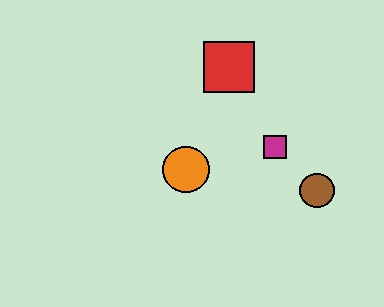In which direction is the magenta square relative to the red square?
The magenta square is below the red square.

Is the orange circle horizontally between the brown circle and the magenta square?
No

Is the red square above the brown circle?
Yes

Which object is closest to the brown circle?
The magenta square is closest to the brown circle.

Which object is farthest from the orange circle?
The brown circle is farthest from the orange circle.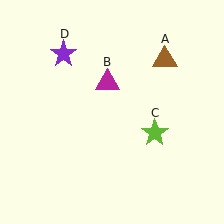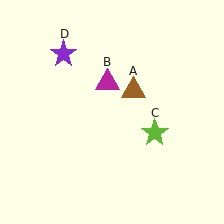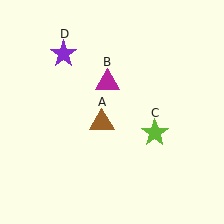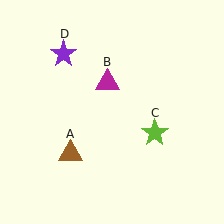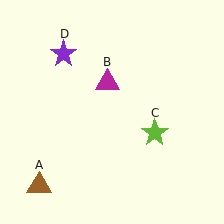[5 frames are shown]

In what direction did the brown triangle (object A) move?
The brown triangle (object A) moved down and to the left.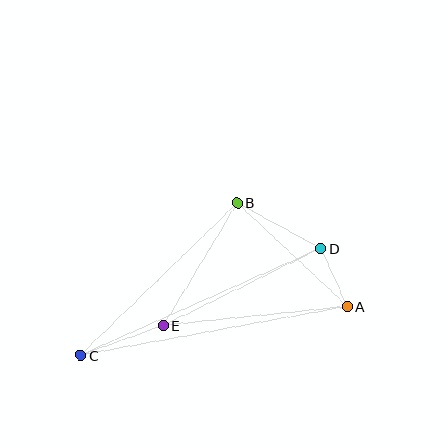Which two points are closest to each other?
Points A and D are closest to each other.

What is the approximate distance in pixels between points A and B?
The distance between A and B is approximately 151 pixels.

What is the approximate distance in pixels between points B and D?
The distance between B and D is approximately 95 pixels.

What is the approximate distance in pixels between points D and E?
The distance between D and E is approximately 175 pixels.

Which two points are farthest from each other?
Points A and C are farthest from each other.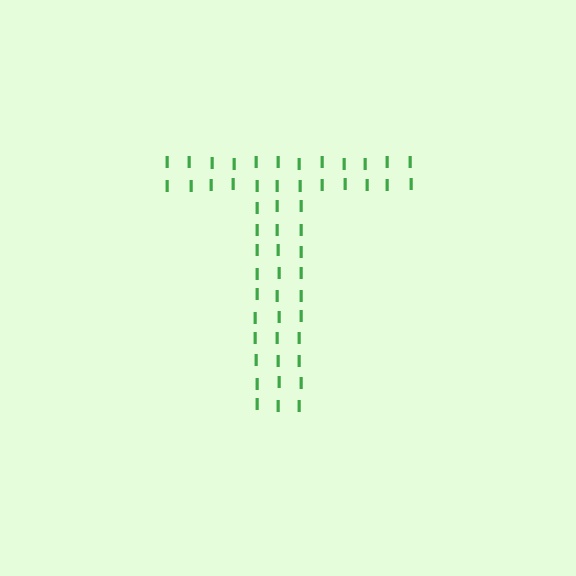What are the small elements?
The small elements are letter I's.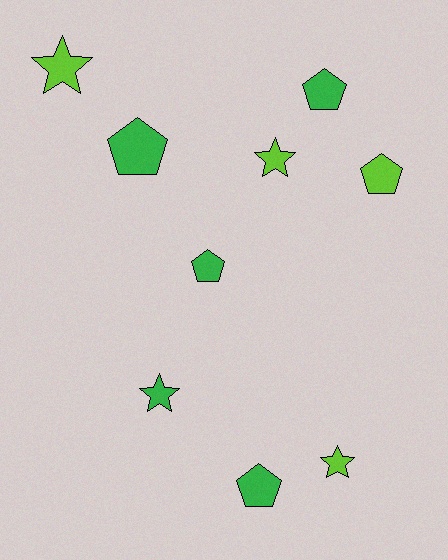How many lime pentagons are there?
There is 1 lime pentagon.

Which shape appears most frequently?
Pentagon, with 5 objects.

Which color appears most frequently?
Green, with 5 objects.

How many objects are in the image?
There are 9 objects.